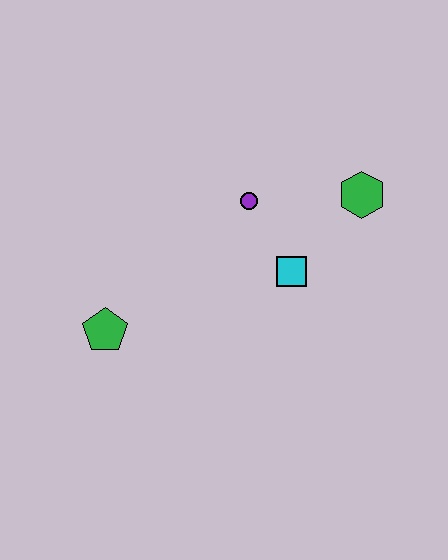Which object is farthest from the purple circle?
The green pentagon is farthest from the purple circle.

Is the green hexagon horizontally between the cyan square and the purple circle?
No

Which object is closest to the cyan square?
The purple circle is closest to the cyan square.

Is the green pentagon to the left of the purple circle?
Yes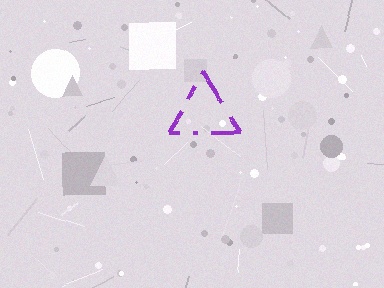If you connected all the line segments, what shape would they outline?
They would outline a triangle.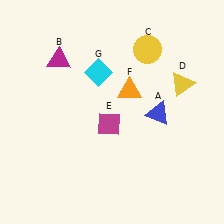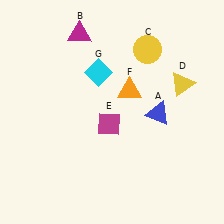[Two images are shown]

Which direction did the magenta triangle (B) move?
The magenta triangle (B) moved up.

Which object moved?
The magenta triangle (B) moved up.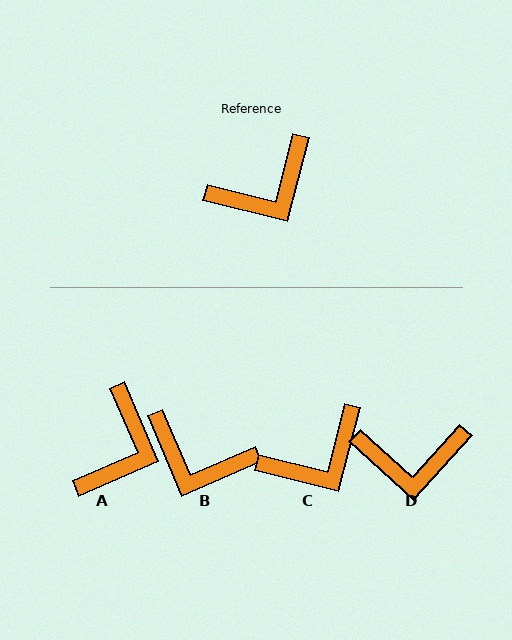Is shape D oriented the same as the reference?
No, it is off by about 28 degrees.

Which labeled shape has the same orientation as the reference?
C.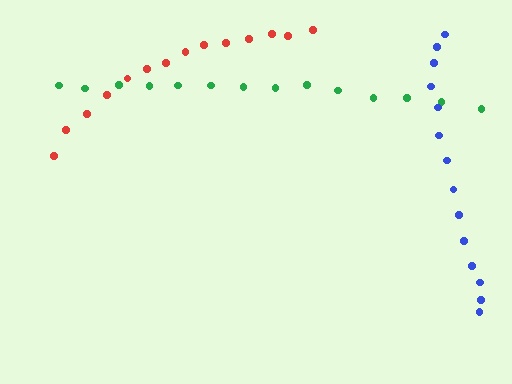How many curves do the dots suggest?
There are 3 distinct paths.